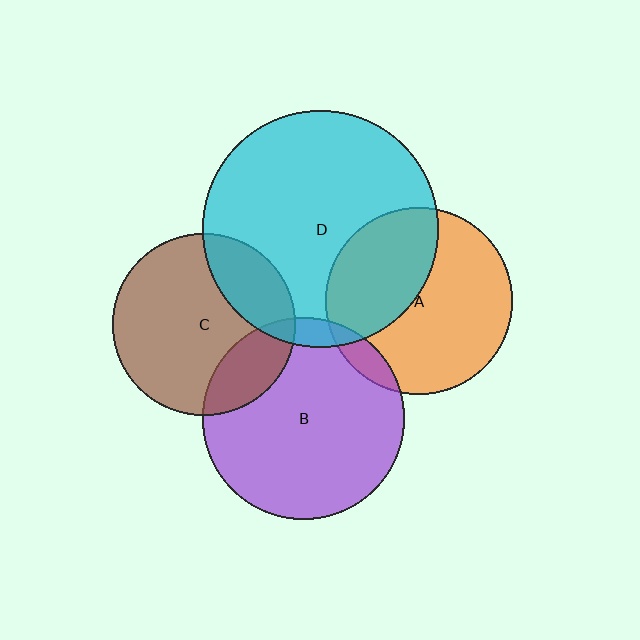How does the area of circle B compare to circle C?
Approximately 1.2 times.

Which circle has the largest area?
Circle D (cyan).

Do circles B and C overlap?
Yes.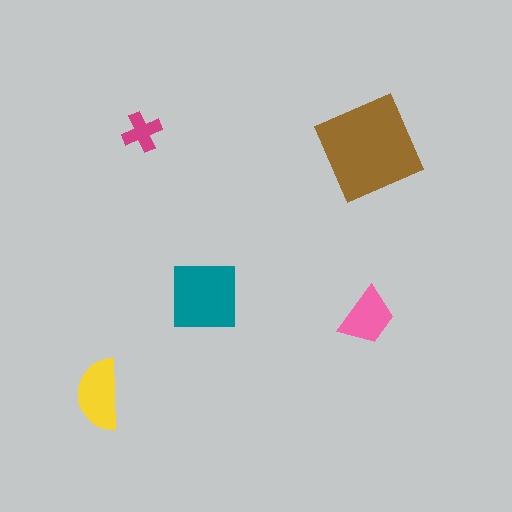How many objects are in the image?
There are 5 objects in the image.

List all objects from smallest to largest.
The magenta cross, the pink trapezoid, the yellow semicircle, the teal square, the brown diamond.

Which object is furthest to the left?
The yellow semicircle is leftmost.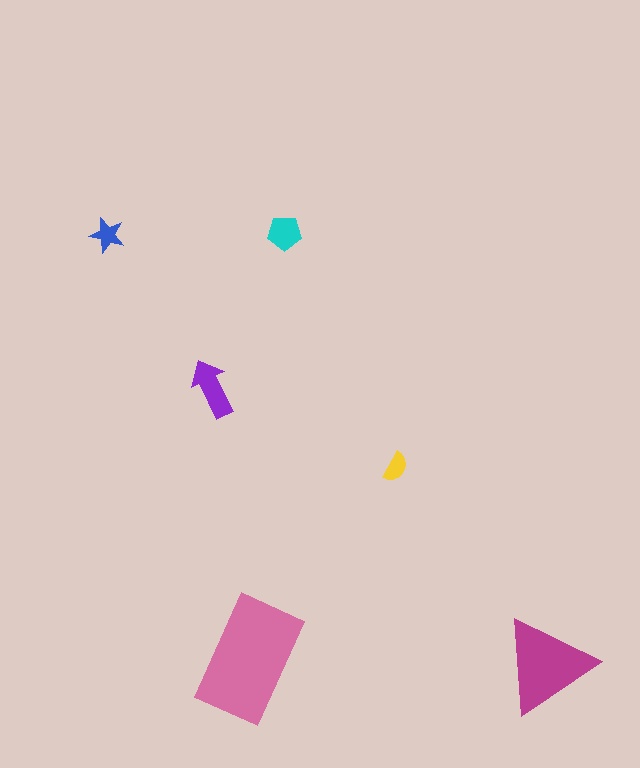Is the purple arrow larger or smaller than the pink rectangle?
Smaller.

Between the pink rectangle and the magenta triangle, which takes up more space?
The pink rectangle.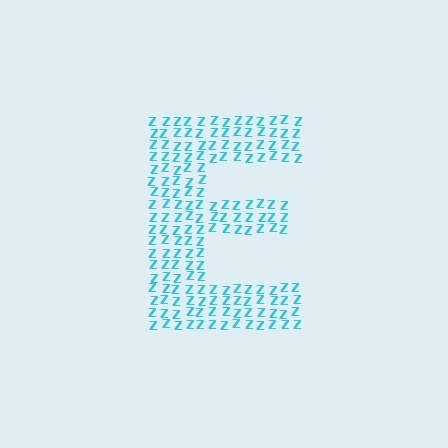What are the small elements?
The small elements are letter Z's.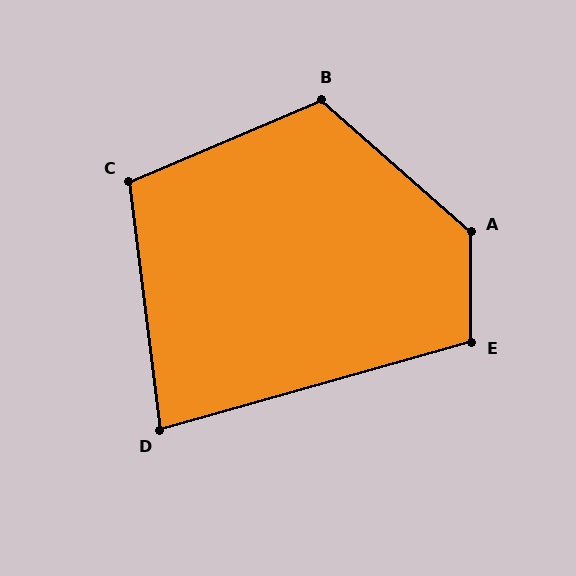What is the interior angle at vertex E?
Approximately 105 degrees (obtuse).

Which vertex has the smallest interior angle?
D, at approximately 81 degrees.